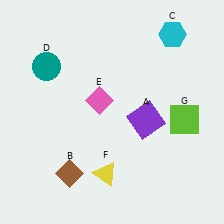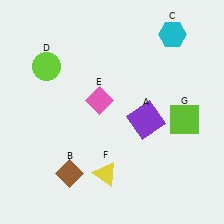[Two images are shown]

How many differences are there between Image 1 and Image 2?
There is 1 difference between the two images.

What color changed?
The circle (D) changed from teal in Image 1 to lime in Image 2.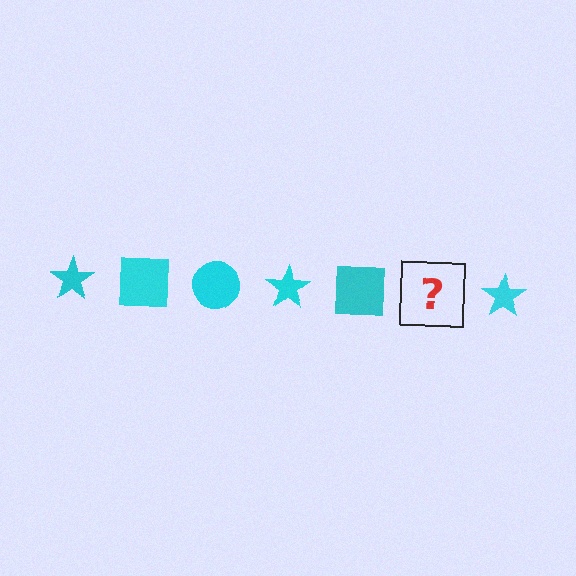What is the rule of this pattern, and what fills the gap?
The rule is that the pattern cycles through star, square, circle shapes in cyan. The gap should be filled with a cyan circle.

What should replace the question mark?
The question mark should be replaced with a cyan circle.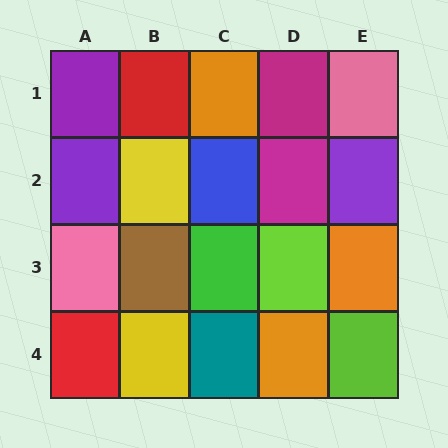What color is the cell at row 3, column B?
Brown.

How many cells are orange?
3 cells are orange.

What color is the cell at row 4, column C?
Teal.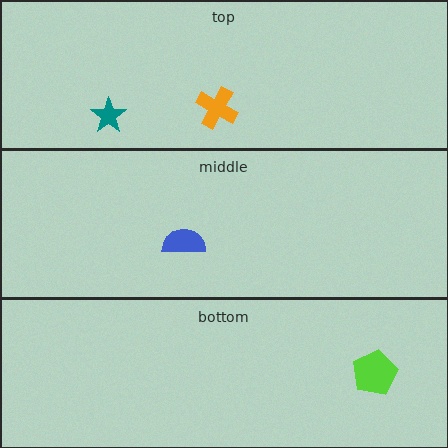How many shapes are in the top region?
2.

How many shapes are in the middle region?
1.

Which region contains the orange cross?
The top region.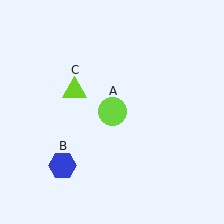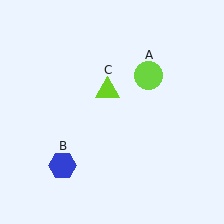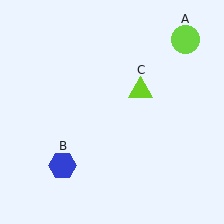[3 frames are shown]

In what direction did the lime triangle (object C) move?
The lime triangle (object C) moved right.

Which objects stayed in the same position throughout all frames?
Blue hexagon (object B) remained stationary.